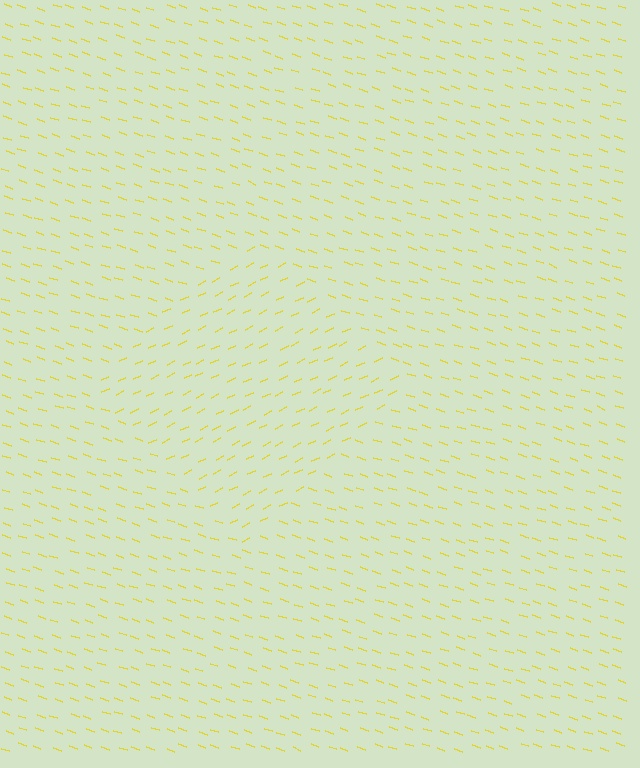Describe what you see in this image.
The image is filled with small yellow line segments. A diamond region in the image has lines oriented differently from the surrounding lines, creating a visible texture boundary.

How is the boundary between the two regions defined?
The boundary is defined purely by a change in line orientation (approximately 45 degrees difference). All lines are the same color and thickness.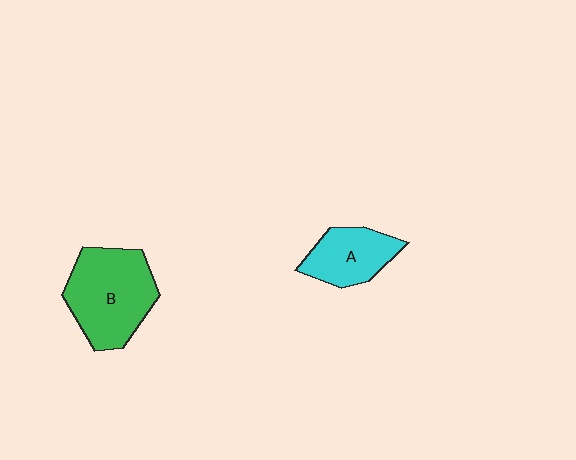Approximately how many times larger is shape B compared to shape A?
Approximately 1.7 times.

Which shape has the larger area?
Shape B (green).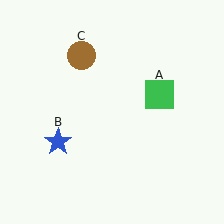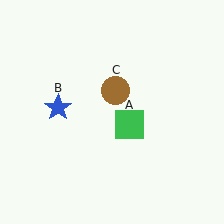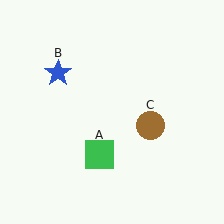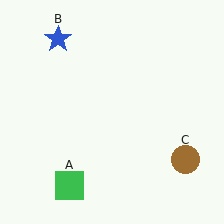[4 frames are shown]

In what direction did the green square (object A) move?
The green square (object A) moved down and to the left.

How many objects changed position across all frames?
3 objects changed position: green square (object A), blue star (object B), brown circle (object C).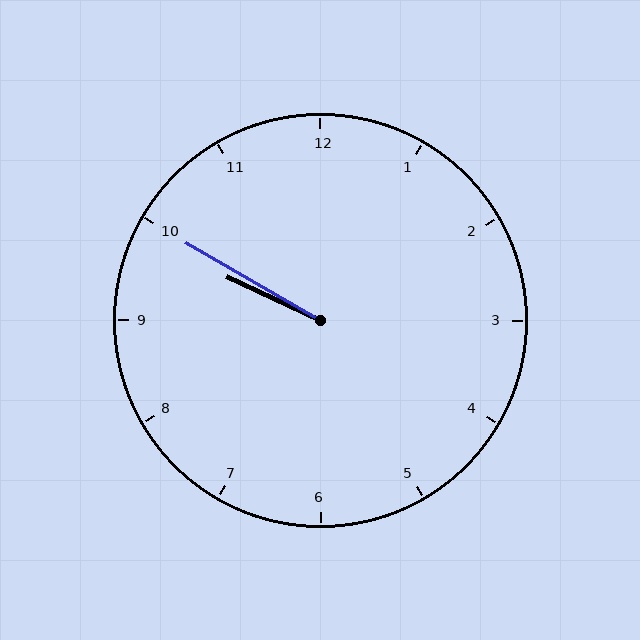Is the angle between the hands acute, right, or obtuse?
It is acute.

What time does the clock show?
9:50.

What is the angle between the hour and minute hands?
Approximately 5 degrees.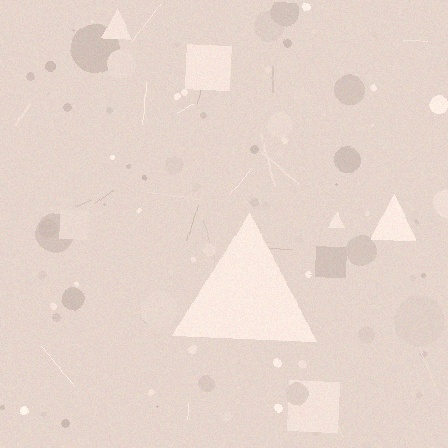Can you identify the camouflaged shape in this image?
The camouflaged shape is a triangle.